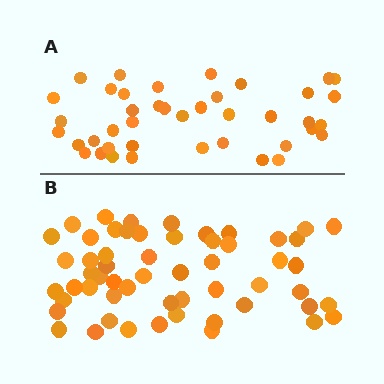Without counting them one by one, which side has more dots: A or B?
Region B (the bottom region) has more dots.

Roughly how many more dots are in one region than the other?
Region B has approximately 15 more dots than region A.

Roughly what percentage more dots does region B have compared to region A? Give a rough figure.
About 35% more.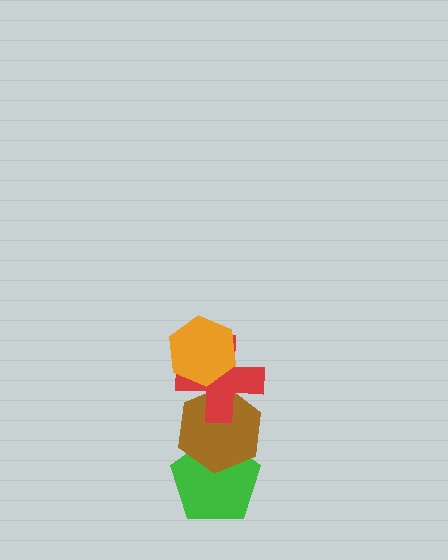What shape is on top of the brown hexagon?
The red cross is on top of the brown hexagon.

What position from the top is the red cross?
The red cross is 2nd from the top.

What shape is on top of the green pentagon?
The brown hexagon is on top of the green pentagon.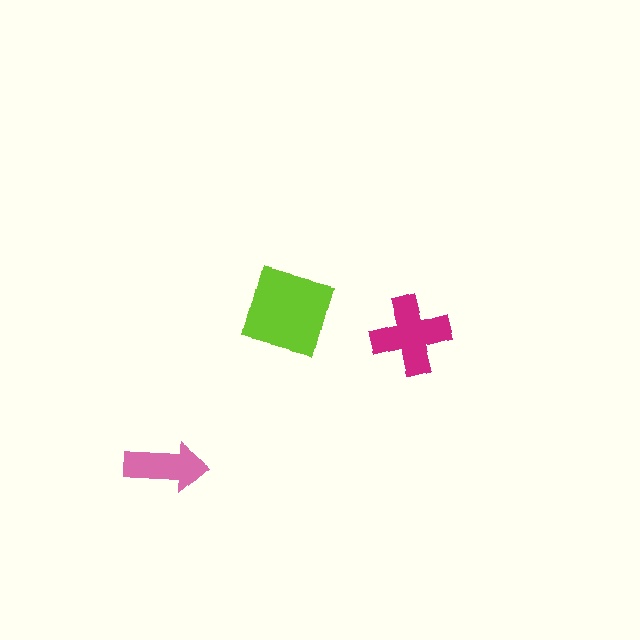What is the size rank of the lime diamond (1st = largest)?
1st.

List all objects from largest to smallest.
The lime diamond, the magenta cross, the pink arrow.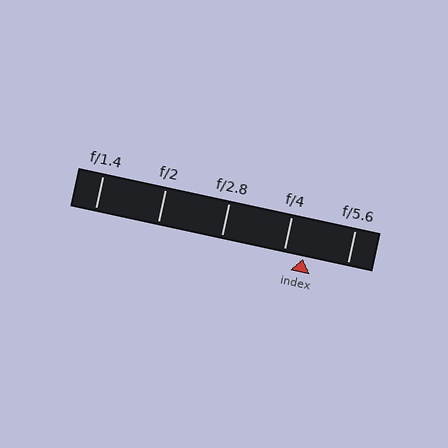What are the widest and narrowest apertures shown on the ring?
The widest aperture shown is f/1.4 and the narrowest is f/5.6.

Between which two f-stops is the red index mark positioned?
The index mark is between f/4 and f/5.6.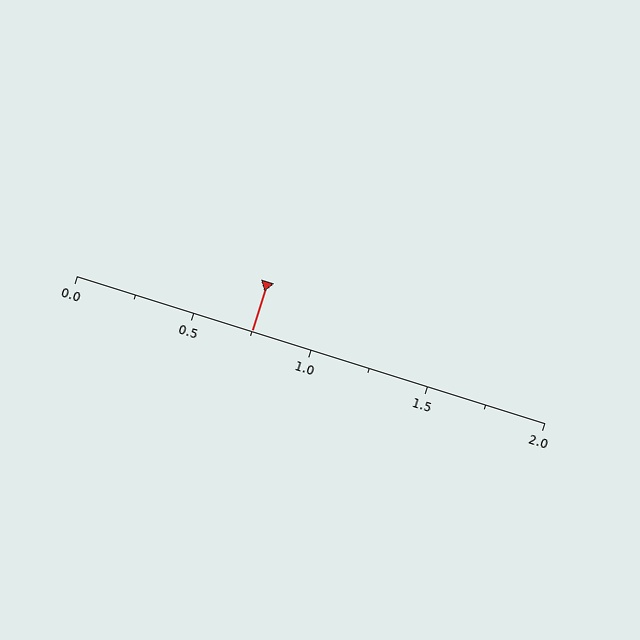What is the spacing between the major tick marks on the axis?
The major ticks are spaced 0.5 apart.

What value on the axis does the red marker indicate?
The marker indicates approximately 0.75.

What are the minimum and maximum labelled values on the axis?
The axis runs from 0.0 to 2.0.